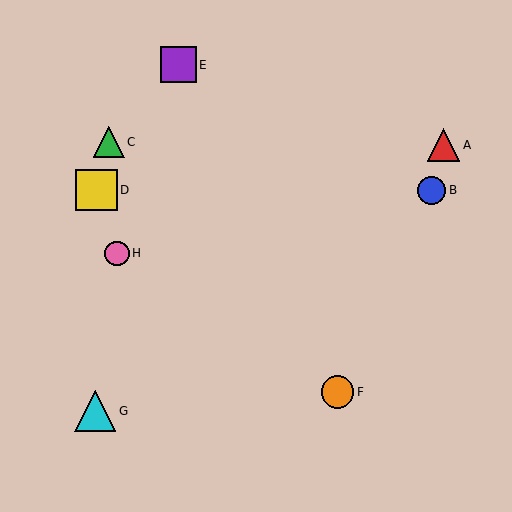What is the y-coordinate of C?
Object C is at y≈142.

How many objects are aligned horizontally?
2 objects (B, D) are aligned horizontally.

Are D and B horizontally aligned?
Yes, both are at y≈190.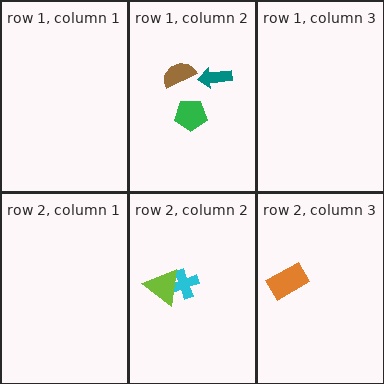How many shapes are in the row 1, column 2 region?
3.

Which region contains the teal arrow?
The row 1, column 2 region.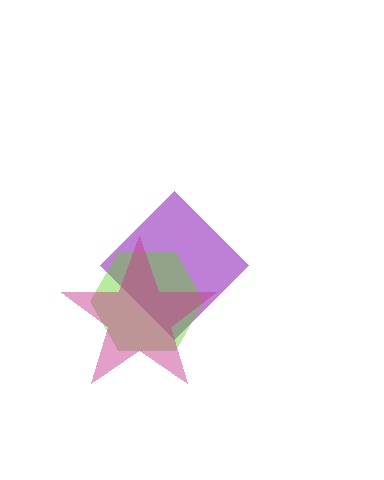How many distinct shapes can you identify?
There are 3 distinct shapes: a purple diamond, a lime hexagon, a magenta star.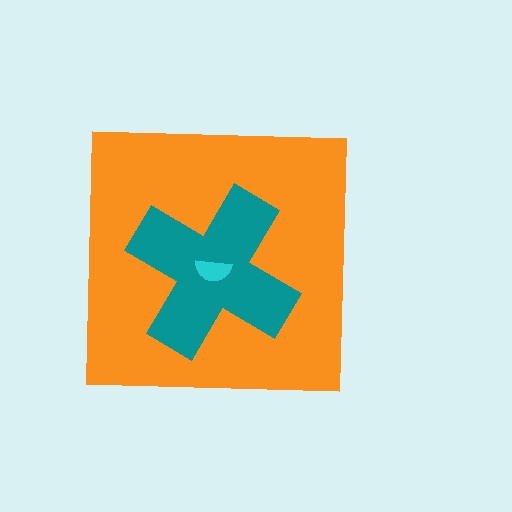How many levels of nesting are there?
3.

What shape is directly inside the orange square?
The teal cross.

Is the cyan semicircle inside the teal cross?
Yes.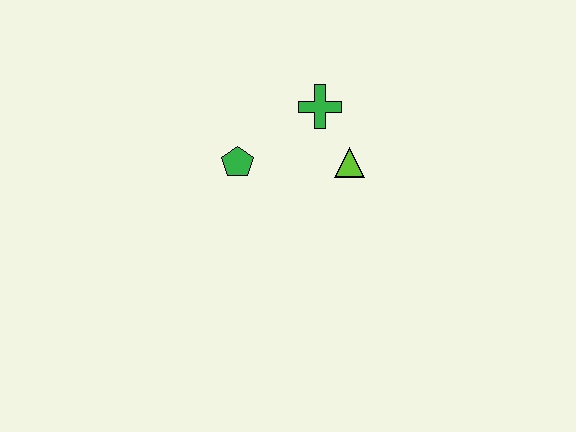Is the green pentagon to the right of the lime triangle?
No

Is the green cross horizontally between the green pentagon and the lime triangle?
Yes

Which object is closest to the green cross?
The lime triangle is closest to the green cross.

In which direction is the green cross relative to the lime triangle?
The green cross is above the lime triangle.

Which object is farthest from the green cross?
The green pentagon is farthest from the green cross.